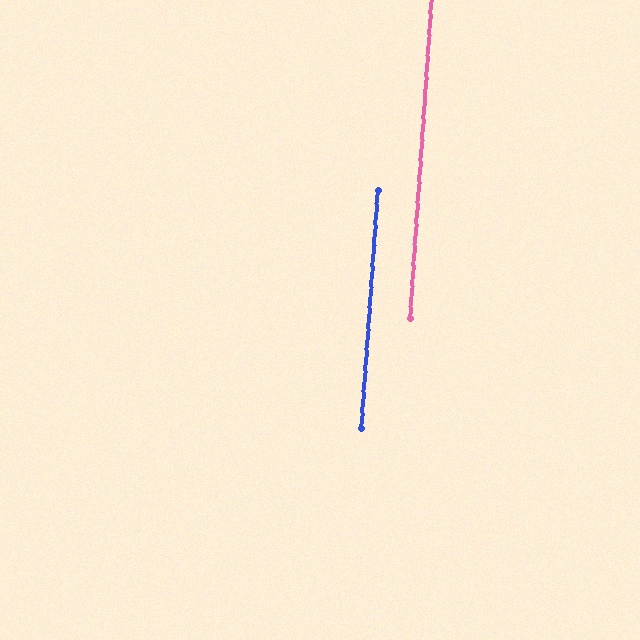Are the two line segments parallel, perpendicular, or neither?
Parallel — their directions differ by only 0.0°.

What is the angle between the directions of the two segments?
Approximately 0 degrees.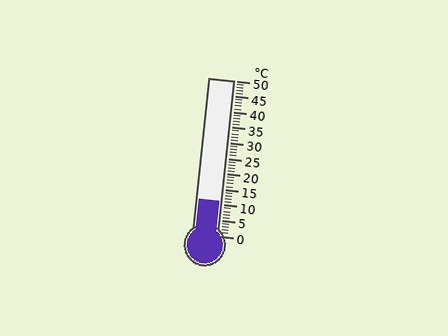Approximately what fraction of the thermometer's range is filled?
The thermometer is filled to approximately 20% of its range.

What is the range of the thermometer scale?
The thermometer scale ranges from 0°C to 50°C.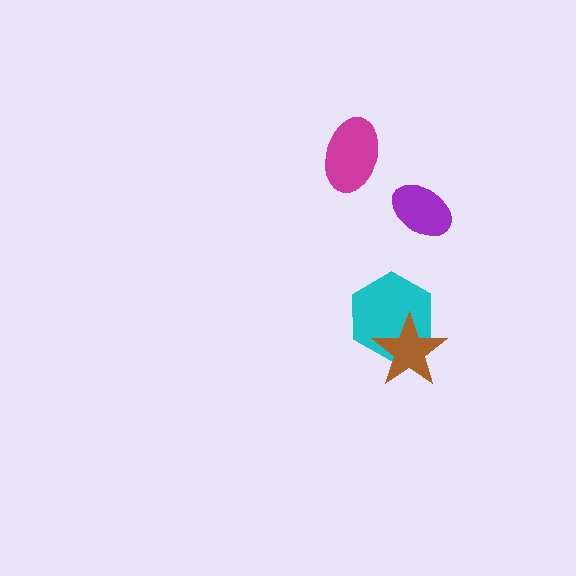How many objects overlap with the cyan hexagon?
1 object overlaps with the cyan hexagon.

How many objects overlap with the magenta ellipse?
0 objects overlap with the magenta ellipse.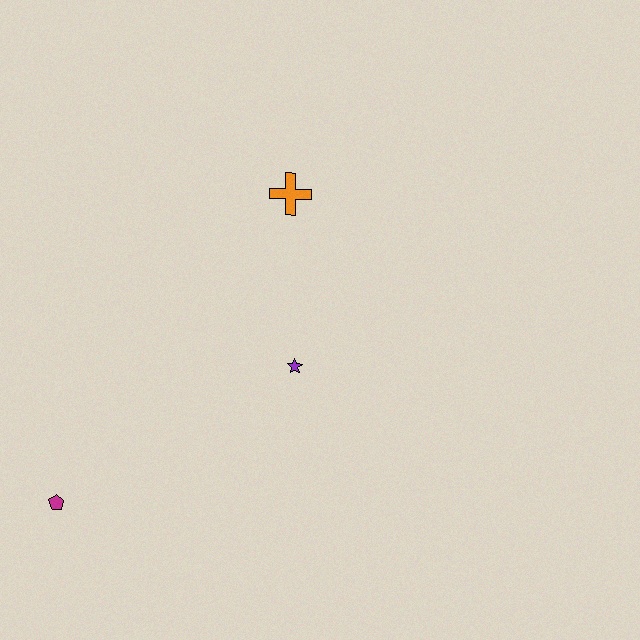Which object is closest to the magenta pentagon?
The purple star is closest to the magenta pentagon.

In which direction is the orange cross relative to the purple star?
The orange cross is above the purple star.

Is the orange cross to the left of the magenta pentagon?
No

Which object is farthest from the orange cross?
The magenta pentagon is farthest from the orange cross.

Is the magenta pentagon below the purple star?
Yes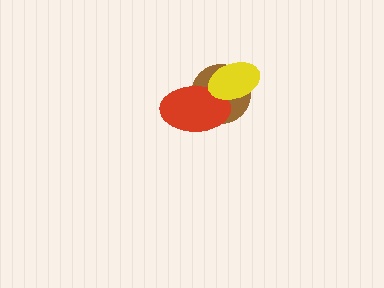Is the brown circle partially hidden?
Yes, it is partially covered by another shape.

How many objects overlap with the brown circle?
2 objects overlap with the brown circle.